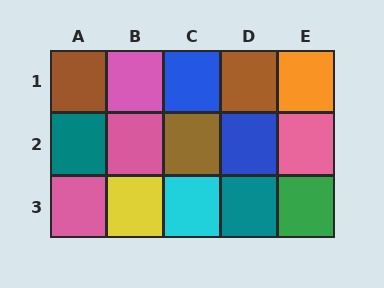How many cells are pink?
4 cells are pink.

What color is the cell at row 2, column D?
Blue.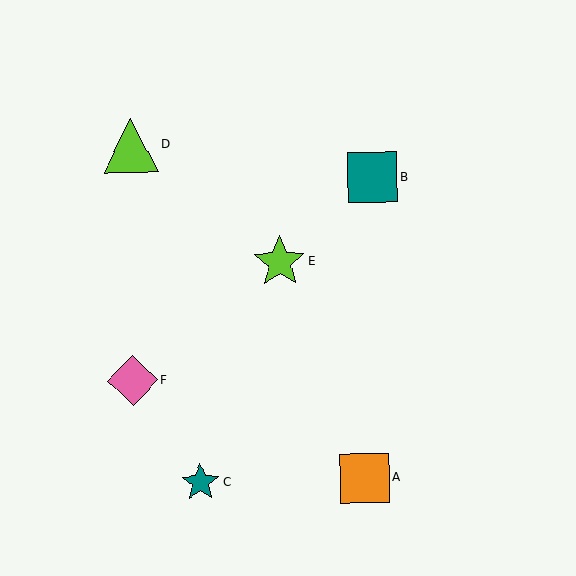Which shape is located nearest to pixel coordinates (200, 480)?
The teal star (labeled C) at (200, 483) is nearest to that location.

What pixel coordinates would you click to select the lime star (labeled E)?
Click at (280, 262) to select the lime star E.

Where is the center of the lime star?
The center of the lime star is at (280, 262).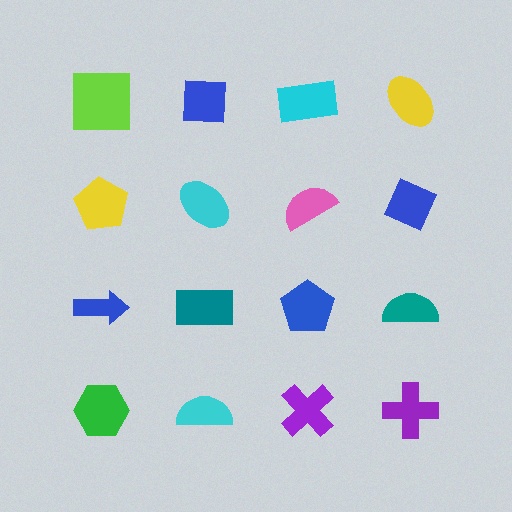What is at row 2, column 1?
A yellow pentagon.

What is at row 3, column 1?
A blue arrow.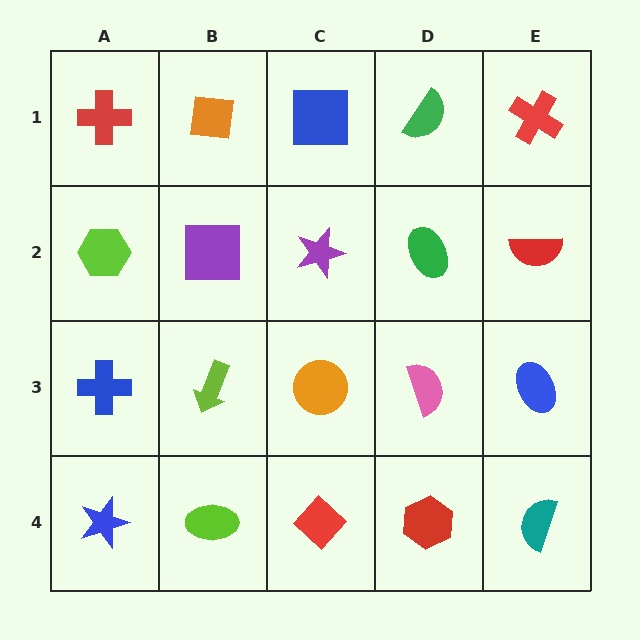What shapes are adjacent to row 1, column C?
A purple star (row 2, column C), an orange square (row 1, column B), a green semicircle (row 1, column D).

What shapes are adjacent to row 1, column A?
A lime hexagon (row 2, column A), an orange square (row 1, column B).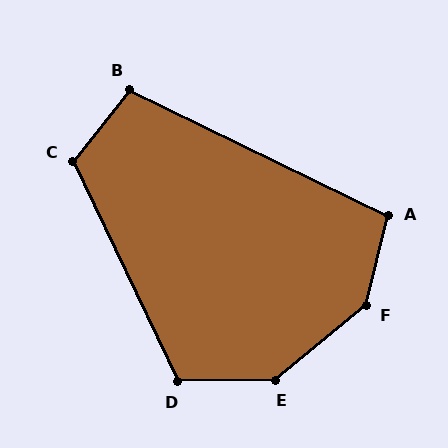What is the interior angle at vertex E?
Approximately 142 degrees (obtuse).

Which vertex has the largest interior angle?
F, at approximately 143 degrees.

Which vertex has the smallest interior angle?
B, at approximately 103 degrees.